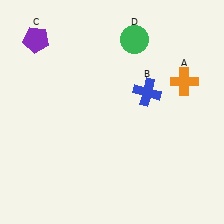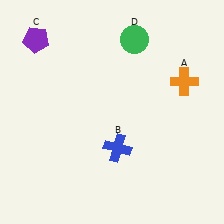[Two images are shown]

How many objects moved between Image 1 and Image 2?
1 object moved between the two images.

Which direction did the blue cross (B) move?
The blue cross (B) moved down.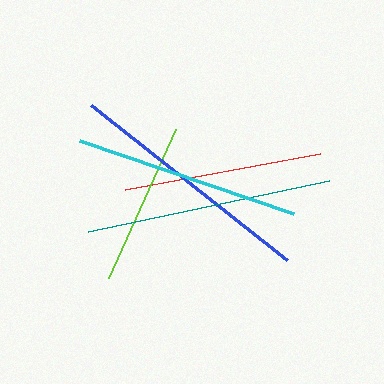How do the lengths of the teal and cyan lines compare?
The teal and cyan lines are approximately the same length.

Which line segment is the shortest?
The lime line is the shortest at approximately 163 pixels.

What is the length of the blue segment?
The blue segment is approximately 249 pixels long.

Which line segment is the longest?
The blue line is the longest at approximately 249 pixels.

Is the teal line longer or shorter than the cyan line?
The teal line is longer than the cyan line.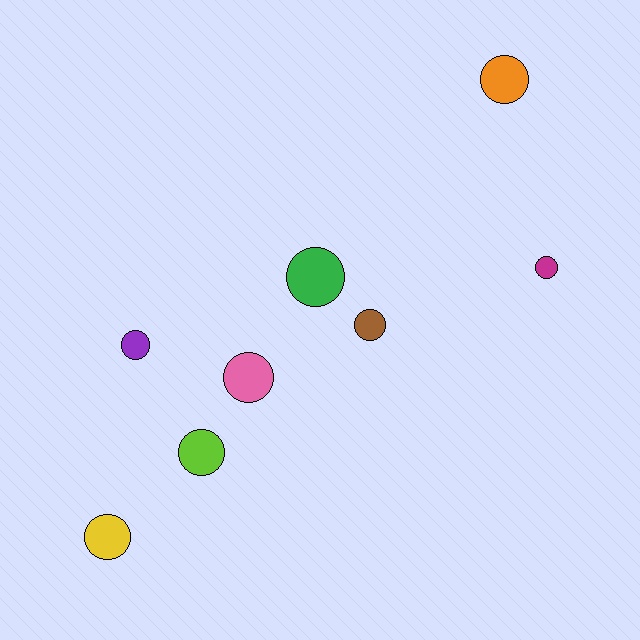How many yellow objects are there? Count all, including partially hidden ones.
There is 1 yellow object.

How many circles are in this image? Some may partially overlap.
There are 8 circles.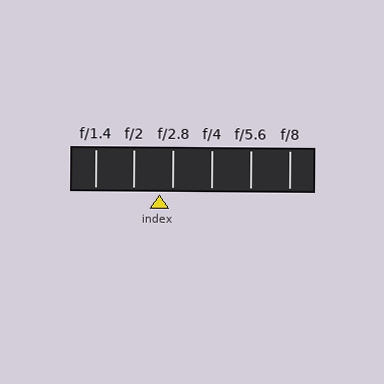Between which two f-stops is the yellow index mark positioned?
The index mark is between f/2 and f/2.8.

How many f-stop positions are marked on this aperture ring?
There are 6 f-stop positions marked.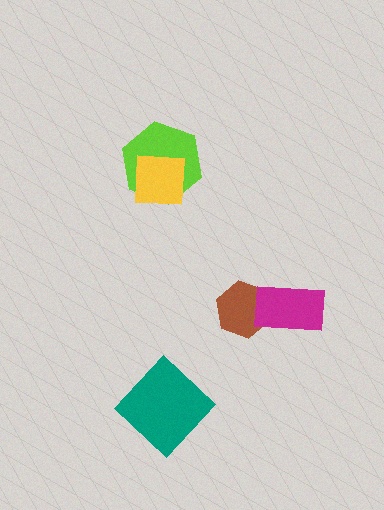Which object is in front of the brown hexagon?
The magenta rectangle is in front of the brown hexagon.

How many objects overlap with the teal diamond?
0 objects overlap with the teal diamond.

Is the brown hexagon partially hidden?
Yes, it is partially covered by another shape.